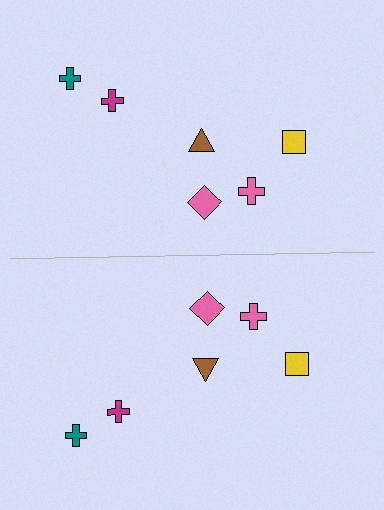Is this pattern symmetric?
Yes, this pattern has bilateral (reflection) symmetry.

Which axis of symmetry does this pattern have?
The pattern has a horizontal axis of symmetry running through the center of the image.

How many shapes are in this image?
There are 12 shapes in this image.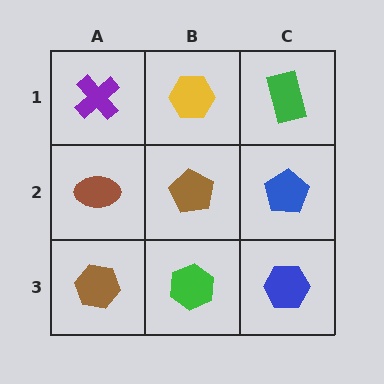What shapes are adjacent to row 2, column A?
A purple cross (row 1, column A), a brown hexagon (row 3, column A), a brown pentagon (row 2, column B).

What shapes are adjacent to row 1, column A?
A brown ellipse (row 2, column A), a yellow hexagon (row 1, column B).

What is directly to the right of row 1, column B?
A green rectangle.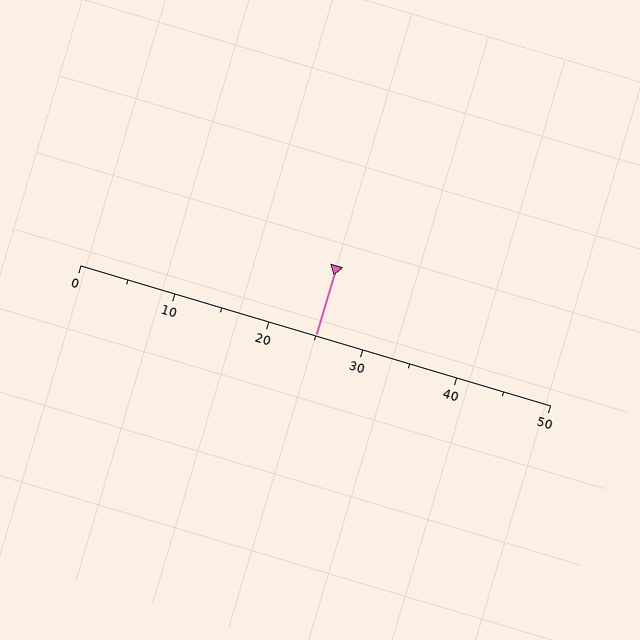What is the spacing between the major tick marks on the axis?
The major ticks are spaced 10 apart.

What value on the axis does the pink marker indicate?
The marker indicates approximately 25.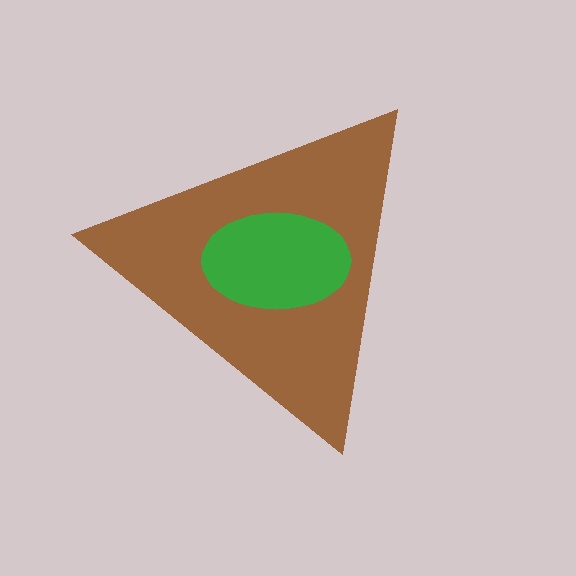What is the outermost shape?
The brown triangle.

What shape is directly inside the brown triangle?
The green ellipse.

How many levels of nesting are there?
2.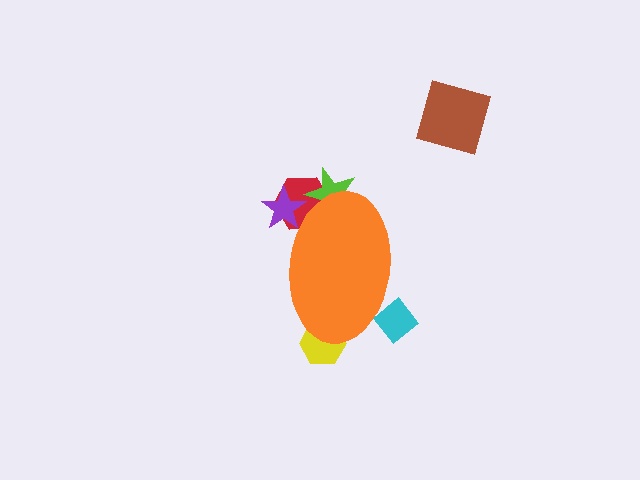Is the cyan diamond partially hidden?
Yes, the cyan diamond is partially hidden behind the orange ellipse.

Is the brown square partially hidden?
No, the brown square is fully visible.